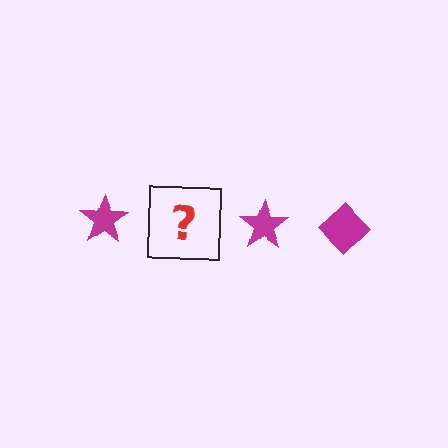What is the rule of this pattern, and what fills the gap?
The rule is that the pattern cycles through star, diamond shapes in magenta. The gap should be filled with a magenta diamond.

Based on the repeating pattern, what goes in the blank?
The blank should be a magenta diamond.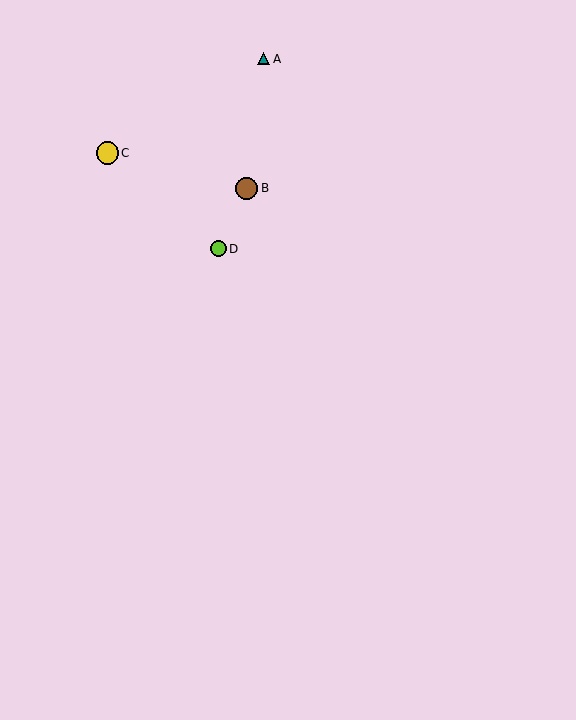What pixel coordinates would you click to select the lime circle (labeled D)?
Click at (218, 249) to select the lime circle D.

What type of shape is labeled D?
Shape D is a lime circle.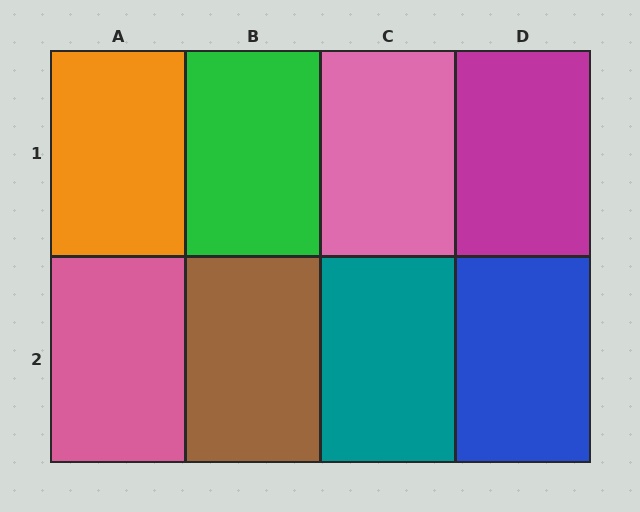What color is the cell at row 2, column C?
Teal.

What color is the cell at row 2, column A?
Pink.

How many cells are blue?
1 cell is blue.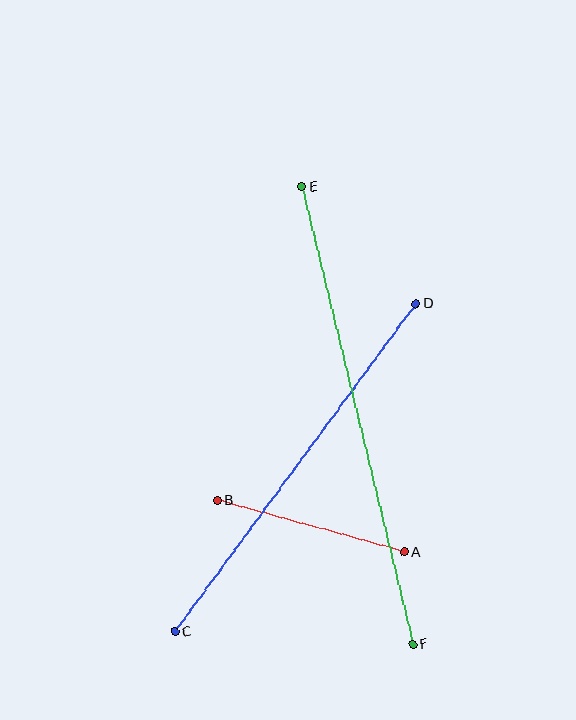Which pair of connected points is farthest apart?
Points E and F are farthest apart.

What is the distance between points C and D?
The distance is approximately 407 pixels.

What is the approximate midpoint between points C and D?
The midpoint is at approximately (295, 468) pixels.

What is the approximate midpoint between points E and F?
The midpoint is at approximately (358, 416) pixels.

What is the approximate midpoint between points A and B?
The midpoint is at approximately (311, 526) pixels.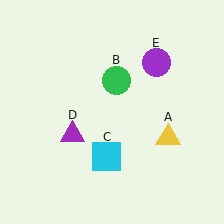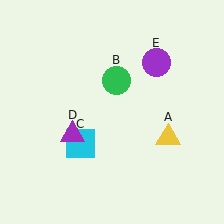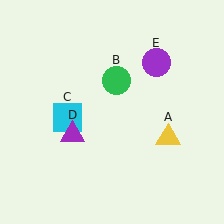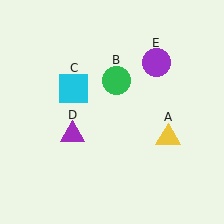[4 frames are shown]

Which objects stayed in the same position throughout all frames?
Yellow triangle (object A) and green circle (object B) and purple triangle (object D) and purple circle (object E) remained stationary.